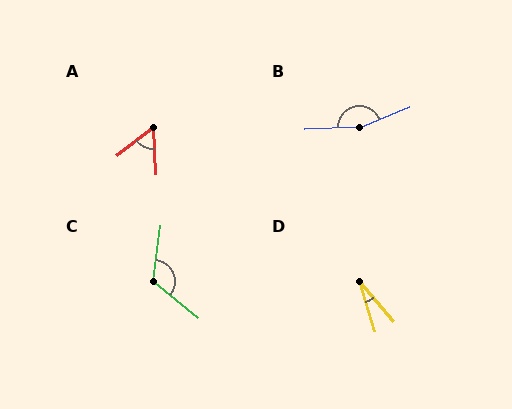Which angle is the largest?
B, at approximately 161 degrees.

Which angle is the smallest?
D, at approximately 24 degrees.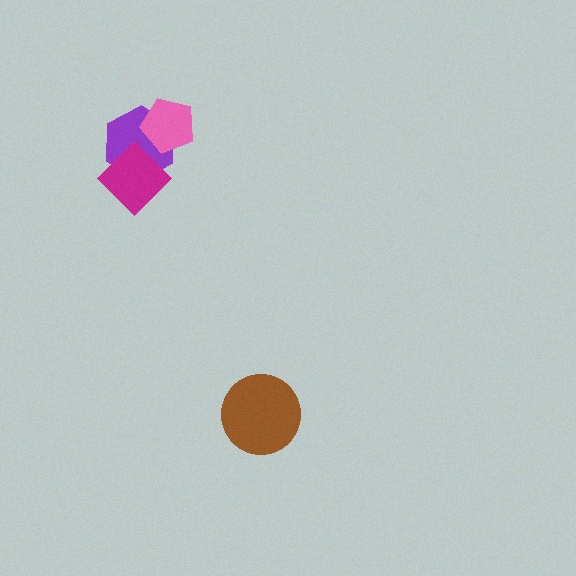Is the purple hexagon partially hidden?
Yes, it is partially covered by another shape.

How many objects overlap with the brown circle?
0 objects overlap with the brown circle.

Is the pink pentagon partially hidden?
No, no other shape covers it.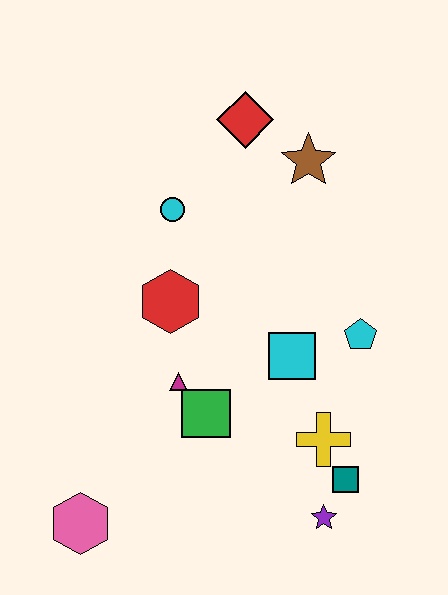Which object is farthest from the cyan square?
The pink hexagon is farthest from the cyan square.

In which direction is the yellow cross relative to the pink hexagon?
The yellow cross is to the right of the pink hexagon.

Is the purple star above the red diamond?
No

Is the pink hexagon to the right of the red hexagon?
No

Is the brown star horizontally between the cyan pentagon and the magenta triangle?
Yes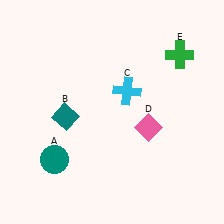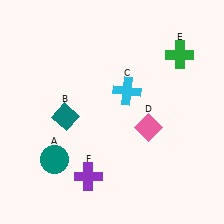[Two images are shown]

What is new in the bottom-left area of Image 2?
A purple cross (F) was added in the bottom-left area of Image 2.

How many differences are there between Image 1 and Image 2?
There is 1 difference between the two images.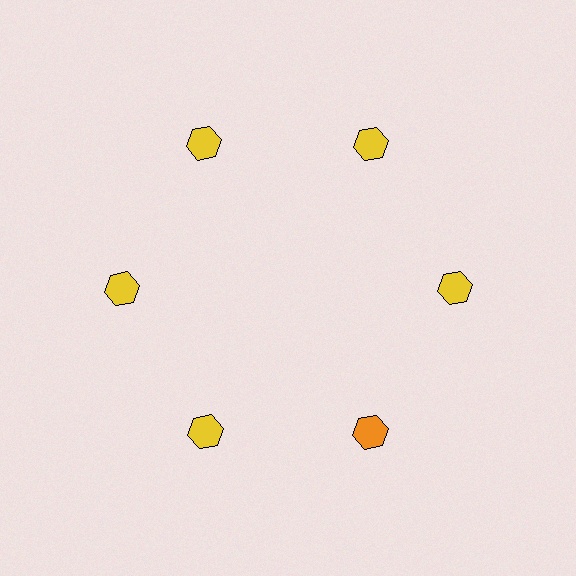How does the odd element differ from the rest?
It has a different color: orange instead of yellow.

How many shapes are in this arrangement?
There are 6 shapes arranged in a ring pattern.